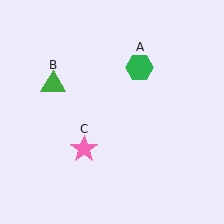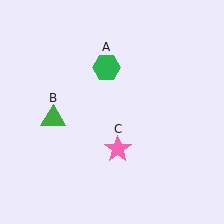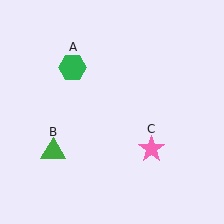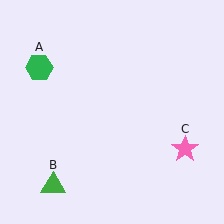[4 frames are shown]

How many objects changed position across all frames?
3 objects changed position: green hexagon (object A), green triangle (object B), pink star (object C).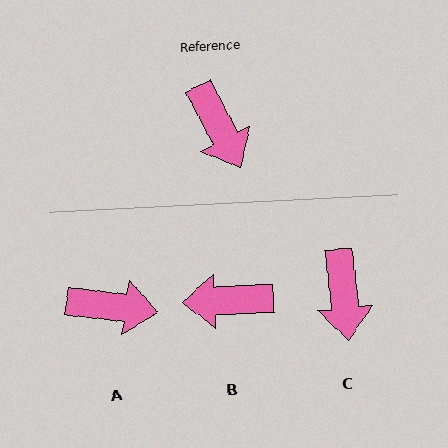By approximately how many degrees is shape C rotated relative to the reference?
Approximately 21 degrees clockwise.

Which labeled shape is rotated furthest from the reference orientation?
B, about 115 degrees away.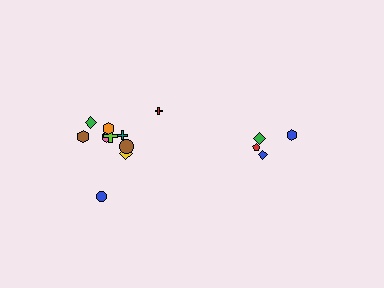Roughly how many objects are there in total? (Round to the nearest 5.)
Roughly 15 objects in total.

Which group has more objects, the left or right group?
The left group.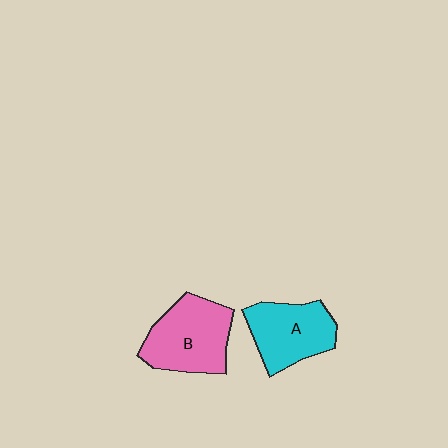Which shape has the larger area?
Shape B (pink).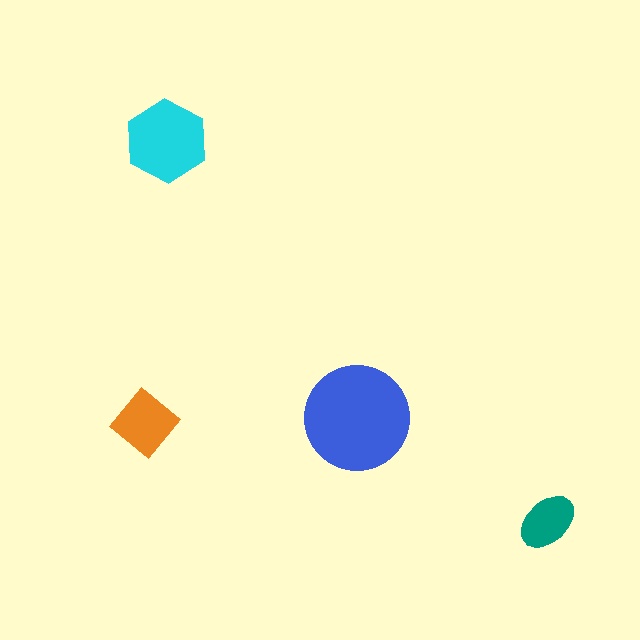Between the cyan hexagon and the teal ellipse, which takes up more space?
The cyan hexagon.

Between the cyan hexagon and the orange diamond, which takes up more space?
The cyan hexagon.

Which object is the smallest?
The teal ellipse.